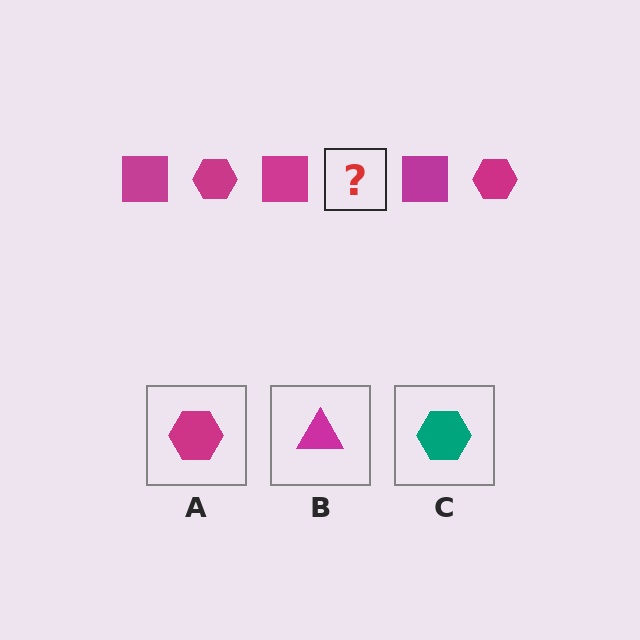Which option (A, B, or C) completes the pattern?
A.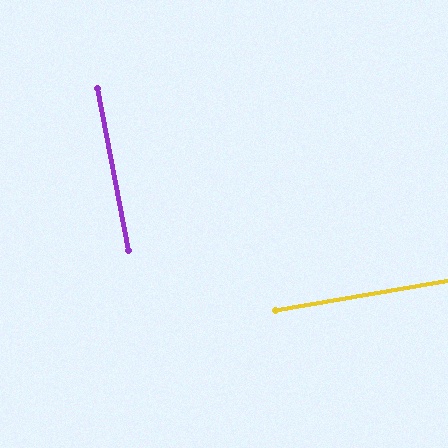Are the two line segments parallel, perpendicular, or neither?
Perpendicular — they meet at approximately 89°.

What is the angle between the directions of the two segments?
Approximately 89 degrees.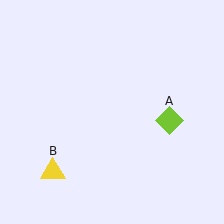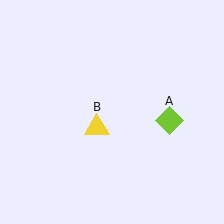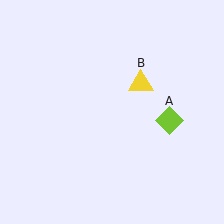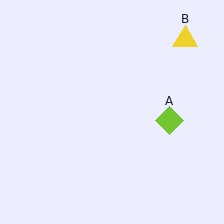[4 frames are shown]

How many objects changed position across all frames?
1 object changed position: yellow triangle (object B).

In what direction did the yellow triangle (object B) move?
The yellow triangle (object B) moved up and to the right.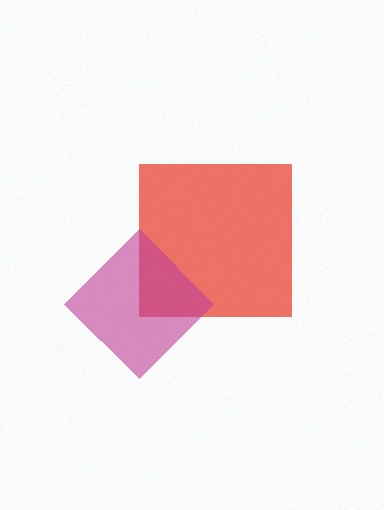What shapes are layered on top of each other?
The layered shapes are: a red square, a magenta diamond.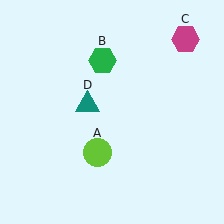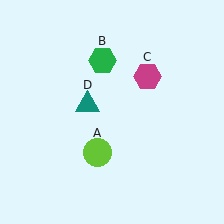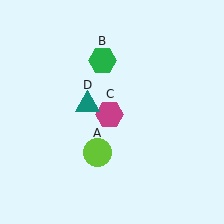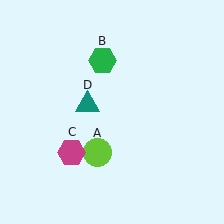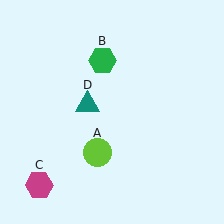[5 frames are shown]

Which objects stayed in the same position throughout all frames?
Lime circle (object A) and green hexagon (object B) and teal triangle (object D) remained stationary.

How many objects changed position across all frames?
1 object changed position: magenta hexagon (object C).